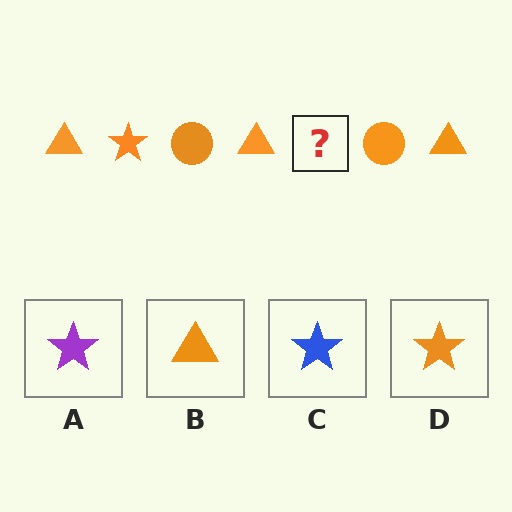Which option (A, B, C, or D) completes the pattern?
D.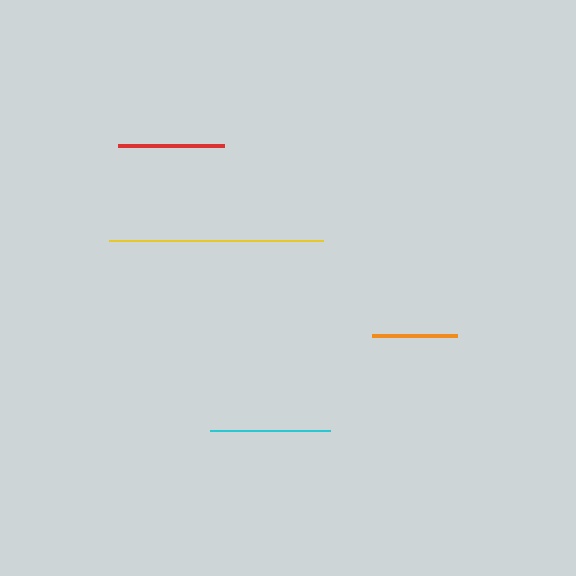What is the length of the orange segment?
The orange segment is approximately 85 pixels long.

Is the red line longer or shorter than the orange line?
The red line is longer than the orange line.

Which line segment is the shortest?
The orange line is the shortest at approximately 85 pixels.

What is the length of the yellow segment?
The yellow segment is approximately 214 pixels long.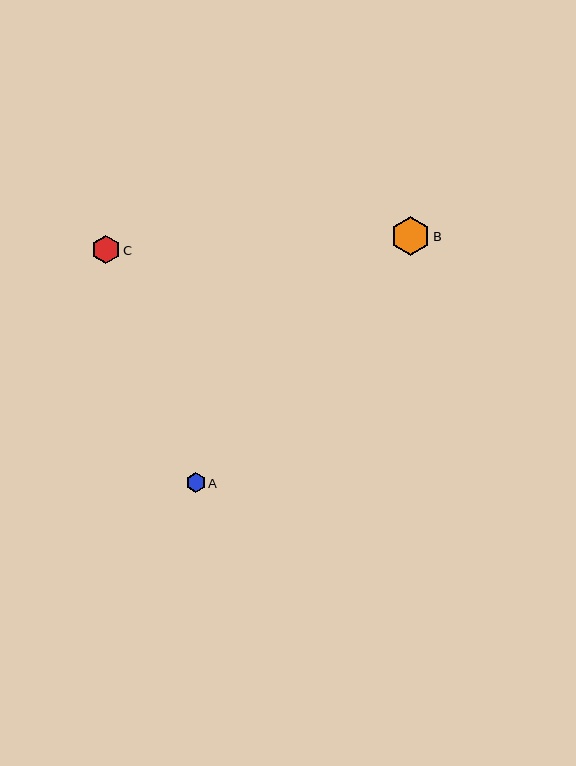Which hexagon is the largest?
Hexagon B is the largest with a size of approximately 39 pixels.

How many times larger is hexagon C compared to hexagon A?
Hexagon C is approximately 1.4 times the size of hexagon A.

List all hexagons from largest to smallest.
From largest to smallest: B, C, A.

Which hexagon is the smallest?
Hexagon A is the smallest with a size of approximately 20 pixels.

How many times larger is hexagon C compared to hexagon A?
Hexagon C is approximately 1.4 times the size of hexagon A.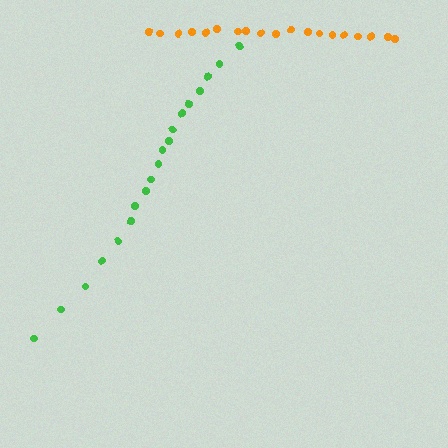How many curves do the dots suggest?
There are 2 distinct paths.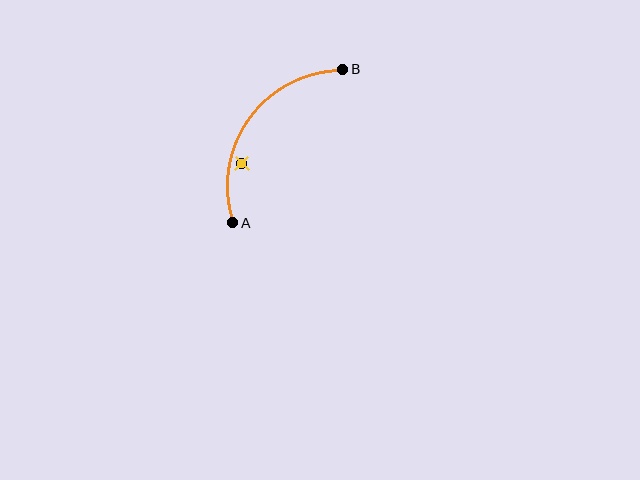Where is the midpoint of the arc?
The arc midpoint is the point on the curve farthest from the straight line joining A and B. It sits above and to the left of that line.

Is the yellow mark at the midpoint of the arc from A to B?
No — the yellow mark does not lie on the arc at all. It sits slightly inside the curve.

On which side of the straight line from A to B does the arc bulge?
The arc bulges above and to the left of the straight line connecting A and B.